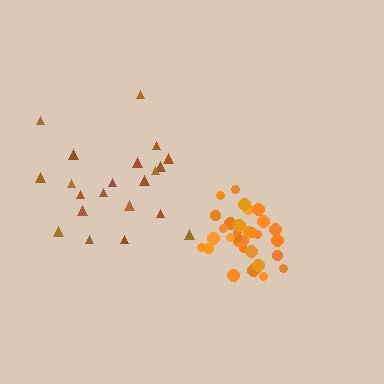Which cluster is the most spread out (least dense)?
Brown.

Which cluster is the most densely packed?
Orange.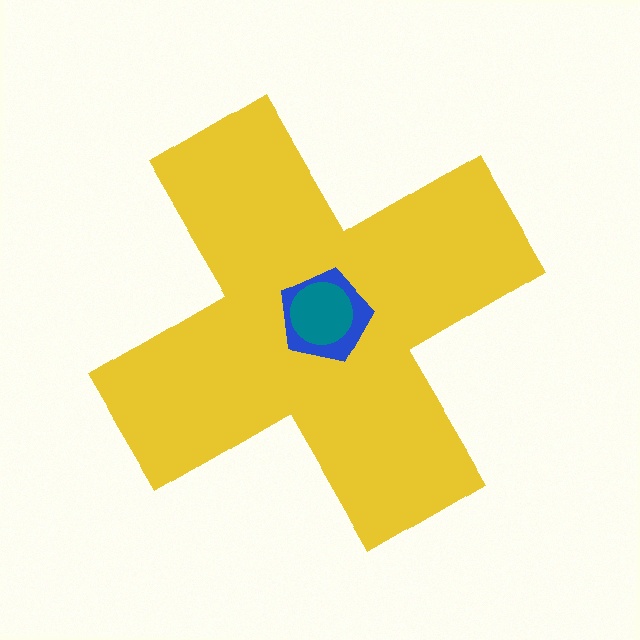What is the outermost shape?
The yellow cross.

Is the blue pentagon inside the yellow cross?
Yes.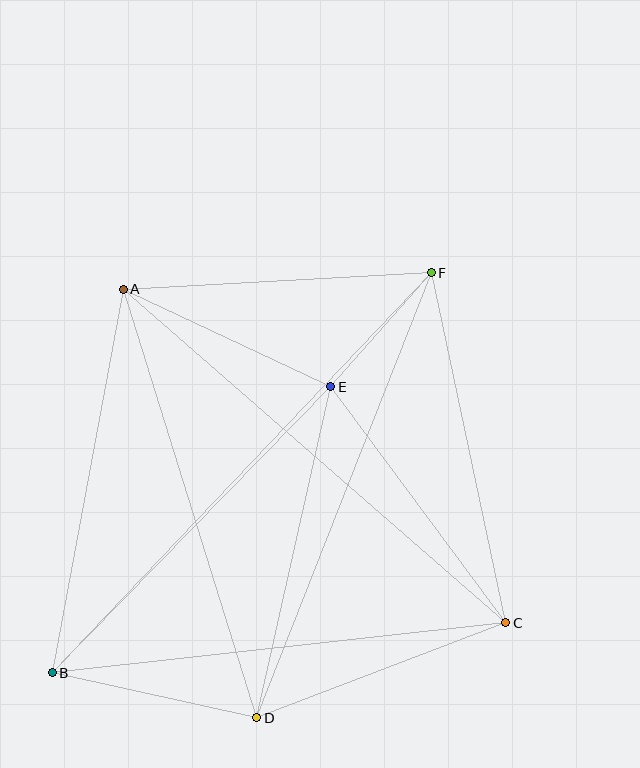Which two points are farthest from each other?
Points B and F are farthest from each other.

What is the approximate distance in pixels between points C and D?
The distance between C and D is approximately 266 pixels.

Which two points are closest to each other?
Points E and F are closest to each other.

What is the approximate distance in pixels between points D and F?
The distance between D and F is approximately 478 pixels.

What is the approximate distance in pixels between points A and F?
The distance between A and F is approximately 308 pixels.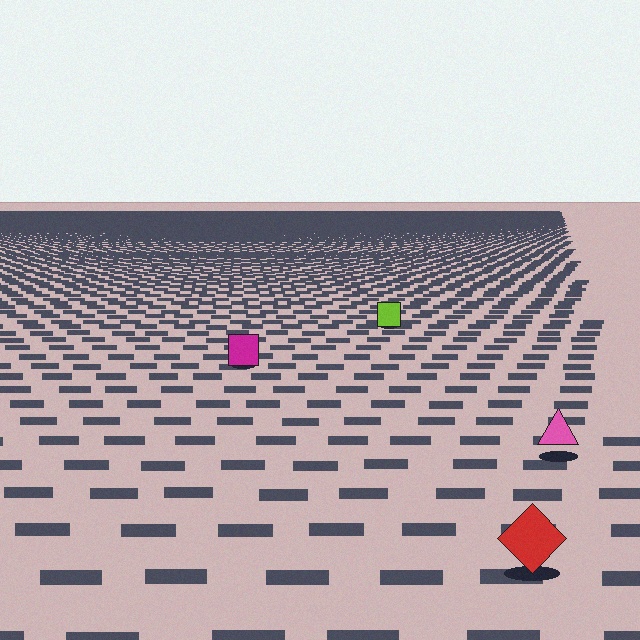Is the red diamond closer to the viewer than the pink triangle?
Yes. The red diamond is closer — you can tell from the texture gradient: the ground texture is coarser near it.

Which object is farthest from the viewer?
The lime square is farthest from the viewer. It appears smaller and the ground texture around it is denser.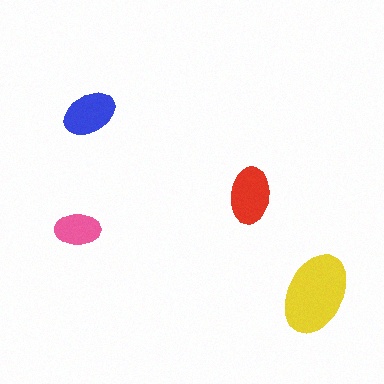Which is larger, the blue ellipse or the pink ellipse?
The blue one.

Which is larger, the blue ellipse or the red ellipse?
The red one.